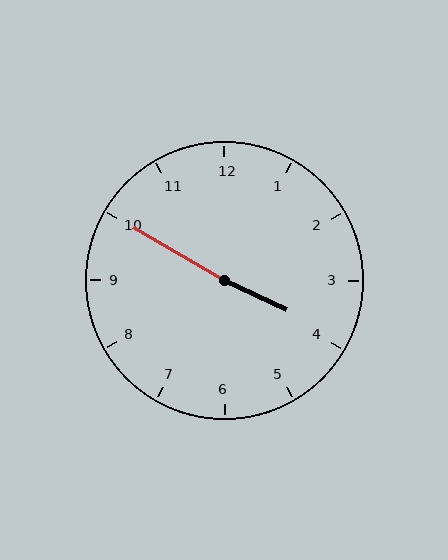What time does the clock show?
3:50.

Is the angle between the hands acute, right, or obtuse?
It is obtuse.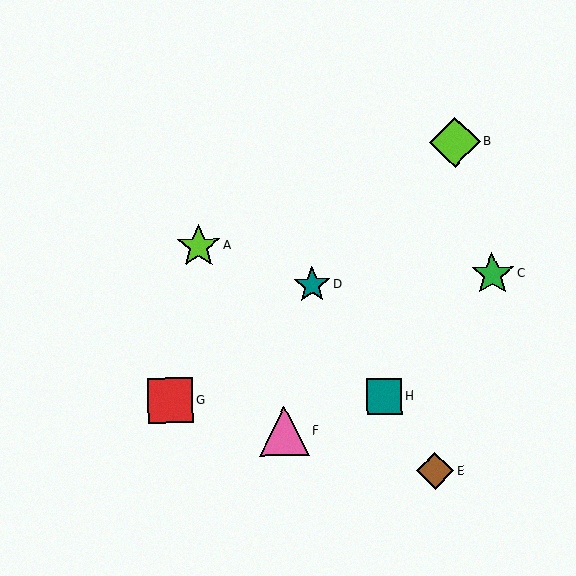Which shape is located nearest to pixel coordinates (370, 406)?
The teal square (labeled H) at (384, 397) is nearest to that location.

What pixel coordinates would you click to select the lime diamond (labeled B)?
Click at (455, 142) to select the lime diamond B.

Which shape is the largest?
The lime diamond (labeled B) is the largest.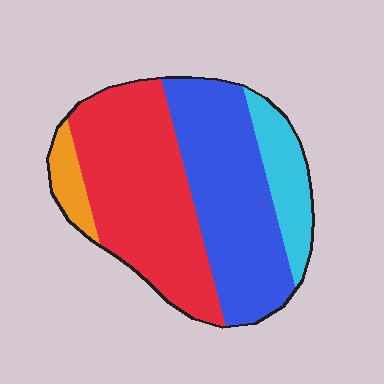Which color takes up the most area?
Red, at roughly 45%.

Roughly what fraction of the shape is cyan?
Cyan takes up less than a quarter of the shape.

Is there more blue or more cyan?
Blue.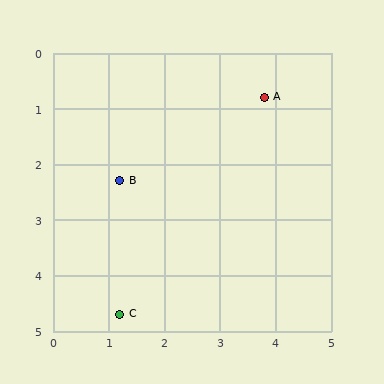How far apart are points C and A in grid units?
Points C and A are about 4.7 grid units apart.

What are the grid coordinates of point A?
Point A is at approximately (3.8, 0.8).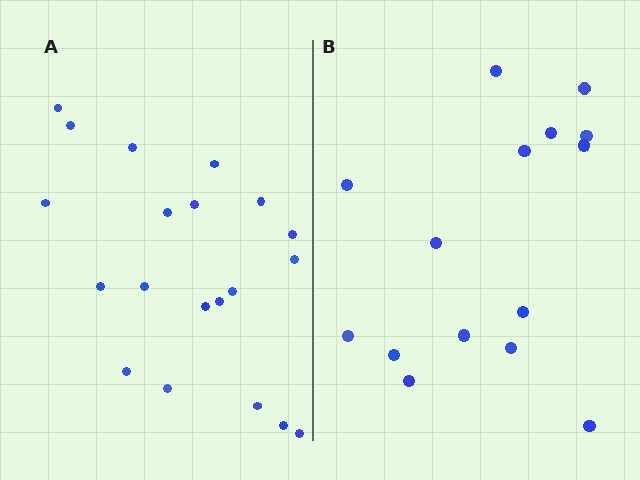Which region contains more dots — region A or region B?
Region A (the left region) has more dots.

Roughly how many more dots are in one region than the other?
Region A has about 5 more dots than region B.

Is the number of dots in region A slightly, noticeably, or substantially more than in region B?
Region A has noticeably more, but not dramatically so. The ratio is roughly 1.3 to 1.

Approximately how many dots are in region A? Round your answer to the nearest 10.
About 20 dots.